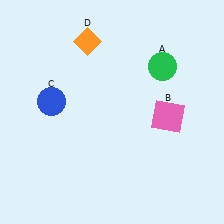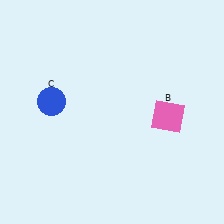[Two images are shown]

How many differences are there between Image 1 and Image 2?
There are 2 differences between the two images.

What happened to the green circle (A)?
The green circle (A) was removed in Image 2. It was in the top-right area of Image 1.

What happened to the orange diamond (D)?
The orange diamond (D) was removed in Image 2. It was in the top-left area of Image 1.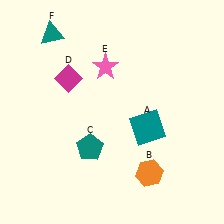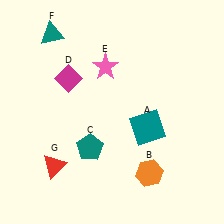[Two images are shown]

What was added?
A red triangle (G) was added in Image 2.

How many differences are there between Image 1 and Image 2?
There is 1 difference between the two images.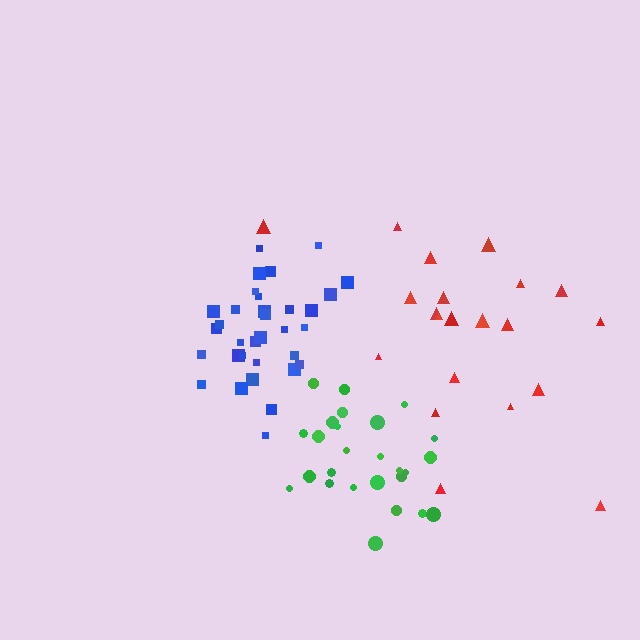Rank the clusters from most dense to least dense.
blue, green, red.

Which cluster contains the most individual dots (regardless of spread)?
Blue (33).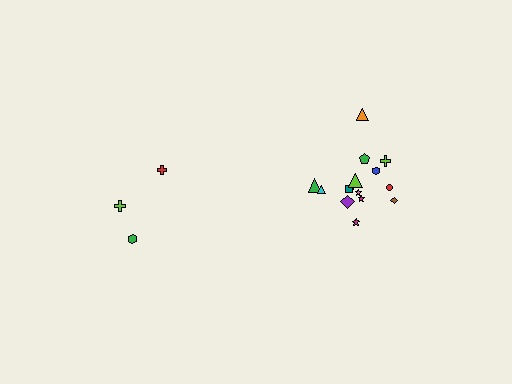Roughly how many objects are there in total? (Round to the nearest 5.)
Roughly 20 objects in total.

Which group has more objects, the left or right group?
The right group.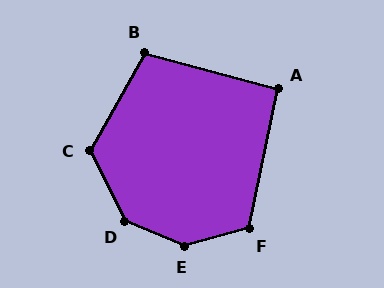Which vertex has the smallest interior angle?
A, at approximately 93 degrees.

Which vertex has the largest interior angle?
E, at approximately 142 degrees.